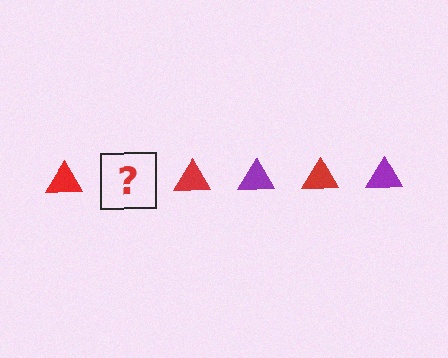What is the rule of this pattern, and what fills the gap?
The rule is that the pattern cycles through red, purple triangles. The gap should be filled with a purple triangle.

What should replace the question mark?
The question mark should be replaced with a purple triangle.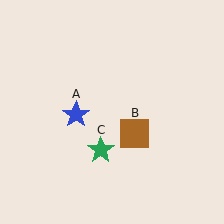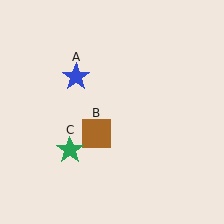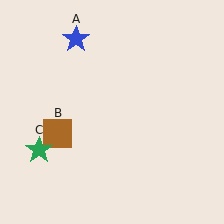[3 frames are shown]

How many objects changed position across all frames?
3 objects changed position: blue star (object A), brown square (object B), green star (object C).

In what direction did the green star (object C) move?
The green star (object C) moved left.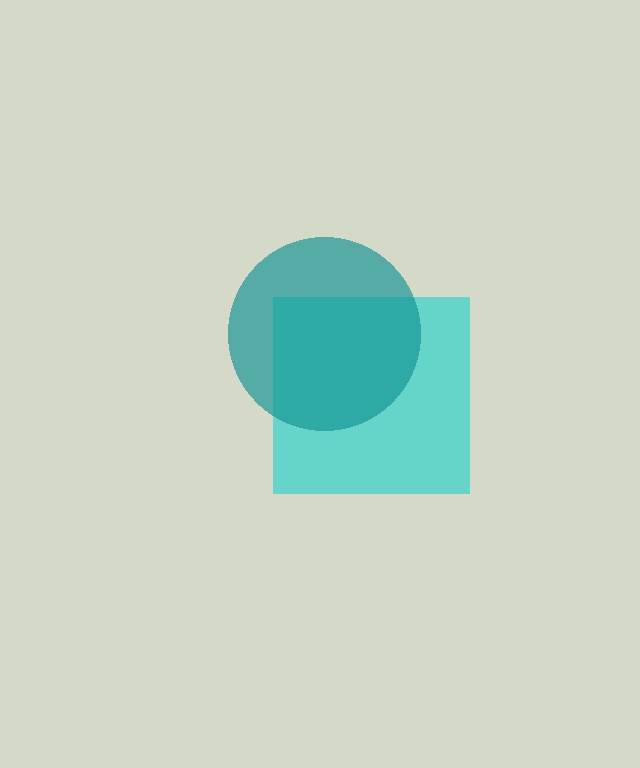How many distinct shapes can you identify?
There are 2 distinct shapes: a cyan square, a teal circle.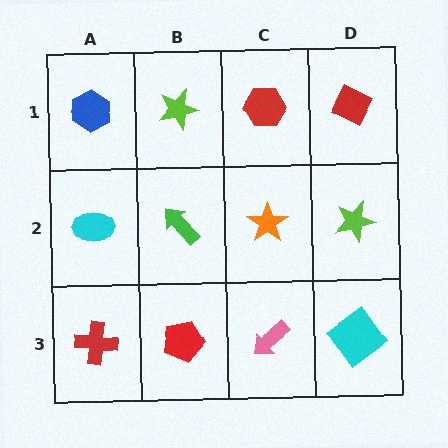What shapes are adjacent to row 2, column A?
A blue hexagon (row 1, column A), a red cross (row 3, column A), a green arrow (row 2, column B).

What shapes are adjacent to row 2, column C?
A red hexagon (row 1, column C), a pink arrow (row 3, column C), a green arrow (row 2, column B), a lime star (row 2, column D).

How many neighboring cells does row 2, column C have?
4.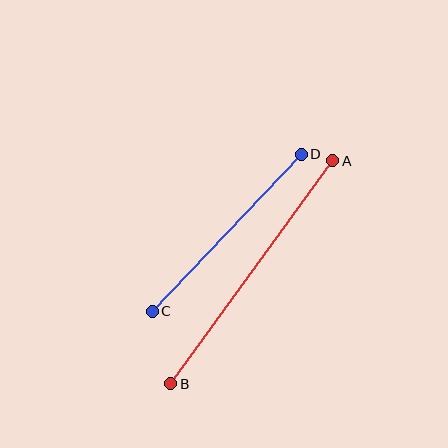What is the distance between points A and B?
The distance is approximately 275 pixels.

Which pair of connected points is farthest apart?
Points A and B are farthest apart.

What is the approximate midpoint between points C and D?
The midpoint is at approximately (227, 233) pixels.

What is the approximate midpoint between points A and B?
The midpoint is at approximately (252, 272) pixels.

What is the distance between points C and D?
The distance is approximately 217 pixels.